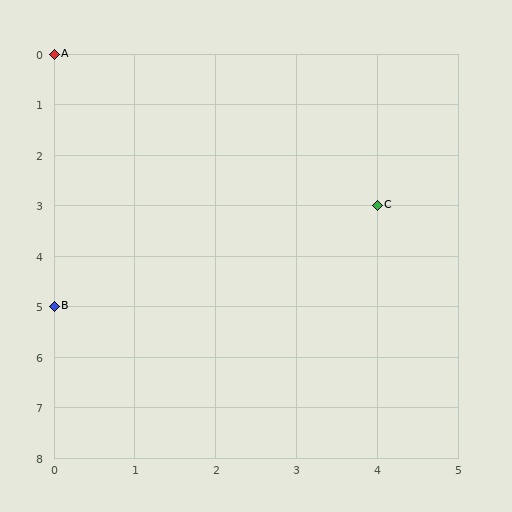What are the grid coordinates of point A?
Point A is at grid coordinates (0, 0).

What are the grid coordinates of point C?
Point C is at grid coordinates (4, 3).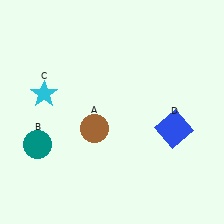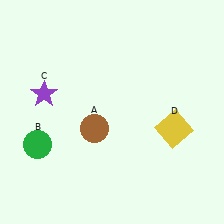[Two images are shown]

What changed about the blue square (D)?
In Image 1, D is blue. In Image 2, it changed to yellow.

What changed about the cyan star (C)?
In Image 1, C is cyan. In Image 2, it changed to purple.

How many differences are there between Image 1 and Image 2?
There are 3 differences between the two images.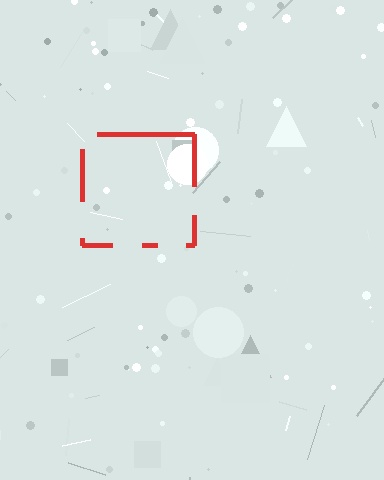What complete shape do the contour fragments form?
The contour fragments form a square.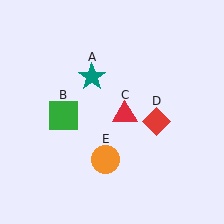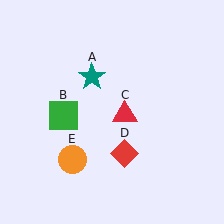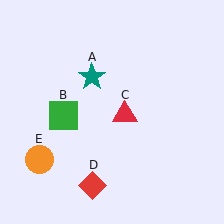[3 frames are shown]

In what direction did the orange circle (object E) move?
The orange circle (object E) moved left.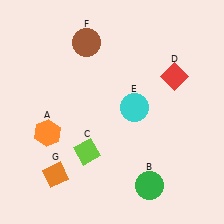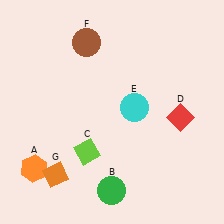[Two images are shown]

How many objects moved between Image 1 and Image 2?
3 objects moved between the two images.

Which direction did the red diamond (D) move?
The red diamond (D) moved down.